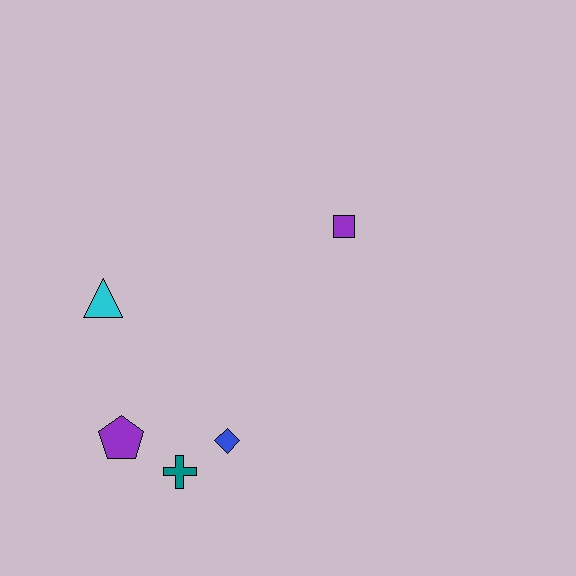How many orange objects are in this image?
There are no orange objects.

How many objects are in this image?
There are 5 objects.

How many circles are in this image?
There are no circles.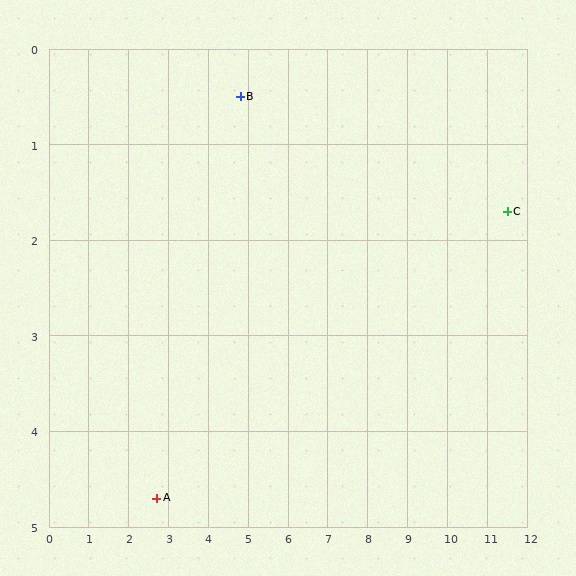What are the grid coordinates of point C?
Point C is at approximately (11.5, 1.7).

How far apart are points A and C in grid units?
Points A and C are about 9.3 grid units apart.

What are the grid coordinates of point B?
Point B is at approximately (4.8, 0.5).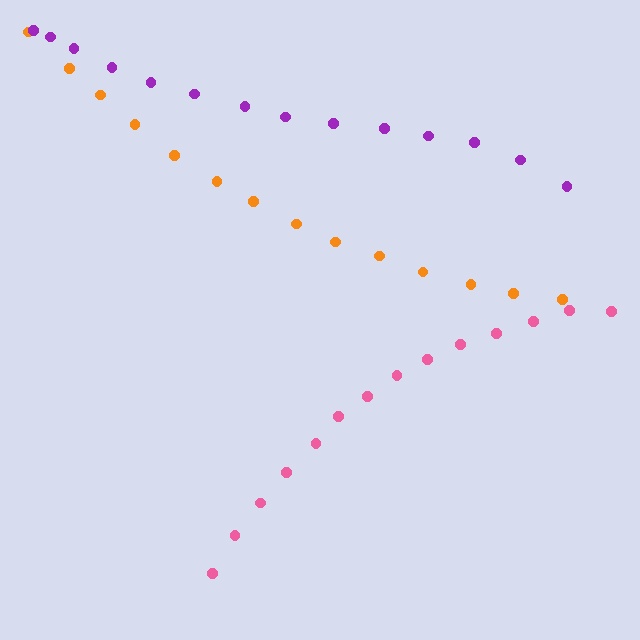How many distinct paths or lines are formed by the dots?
There are 3 distinct paths.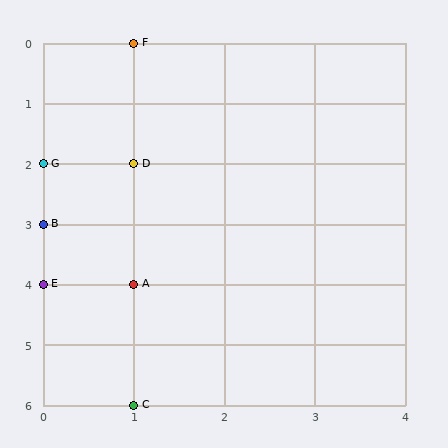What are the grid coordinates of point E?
Point E is at grid coordinates (0, 4).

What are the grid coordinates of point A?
Point A is at grid coordinates (1, 4).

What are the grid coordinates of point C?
Point C is at grid coordinates (1, 6).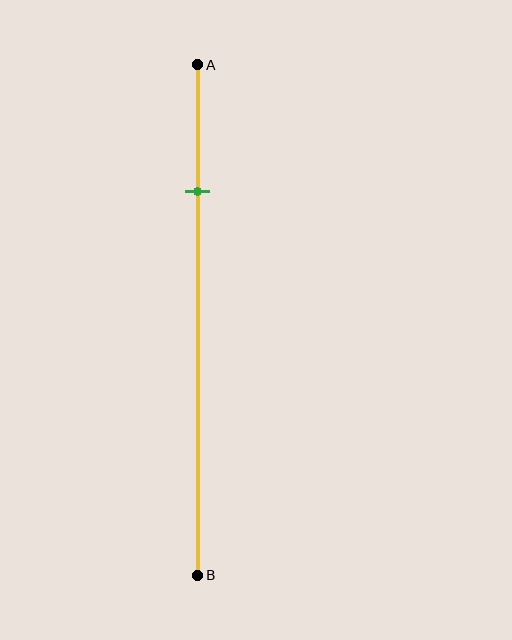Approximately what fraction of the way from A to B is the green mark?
The green mark is approximately 25% of the way from A to B.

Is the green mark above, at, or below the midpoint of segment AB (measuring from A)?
The green mark is above the midpoint of segment AB.